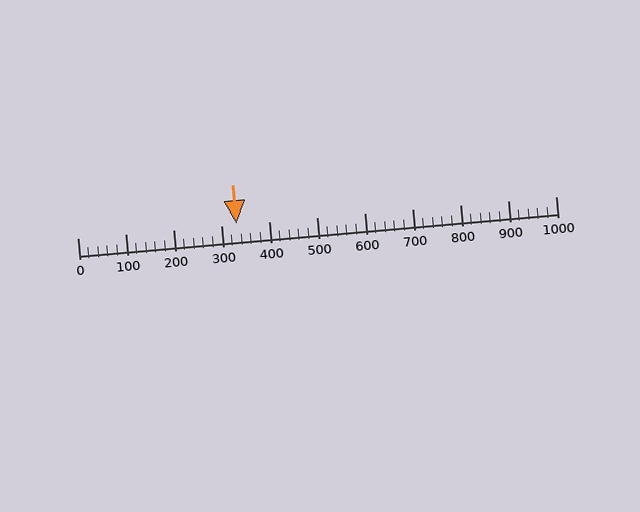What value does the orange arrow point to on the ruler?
The orange arrow points to approximately 332.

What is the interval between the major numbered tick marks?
The major tick marks are spaced 100 units apart.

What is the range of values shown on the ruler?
The ruler shows values from 0 to 1000.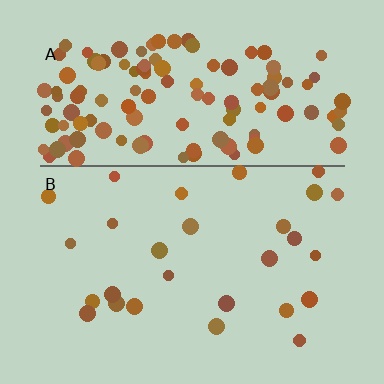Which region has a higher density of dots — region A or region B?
A (the top).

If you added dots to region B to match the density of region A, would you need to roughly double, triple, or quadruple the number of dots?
Approximately quadruple.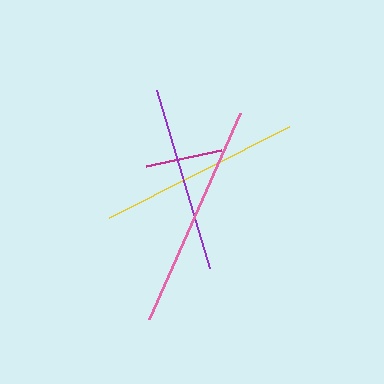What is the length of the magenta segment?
The magenta segment is approximately 77 pixels long.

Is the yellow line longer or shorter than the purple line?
The yellow line is longer than the purple line.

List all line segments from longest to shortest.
From longest to shortest: pink, yellow, purple, magenta.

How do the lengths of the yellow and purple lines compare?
The yellow and purple lines are approximately the same length.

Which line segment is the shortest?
The magenta line is the shortest at approximately 77 pixels.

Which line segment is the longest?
The pink line is the longest at approximately 225 pixels.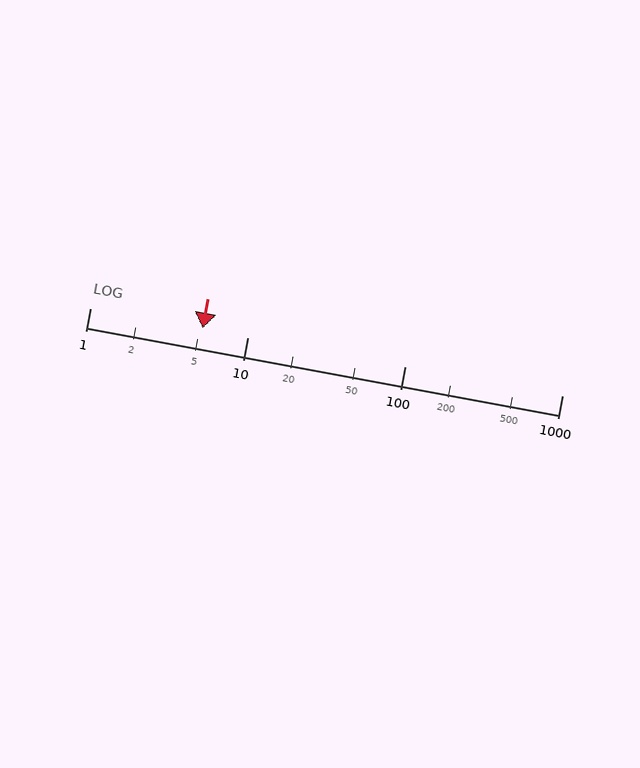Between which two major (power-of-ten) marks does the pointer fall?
The pointer is between 1 and 10.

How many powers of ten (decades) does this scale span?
The scale spans 3 decades, from 1 to 1000.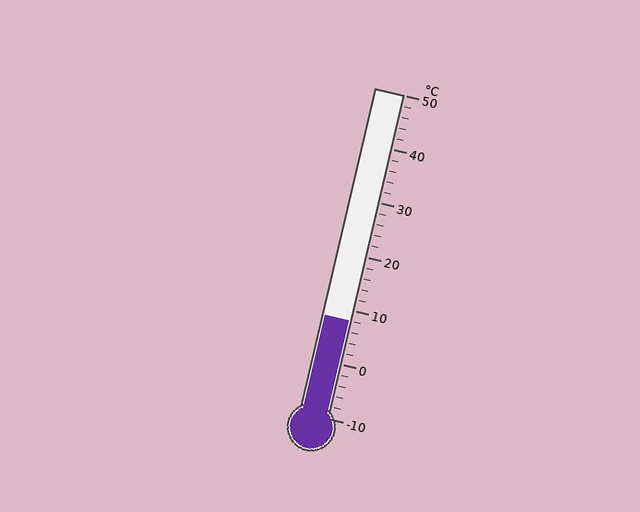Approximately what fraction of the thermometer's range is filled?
The thermometer is filled to approximately 30% of its range.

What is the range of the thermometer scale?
The thermometer scale ranges from -10°C to 50°C.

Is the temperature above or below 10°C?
The temperature is below 10°C.